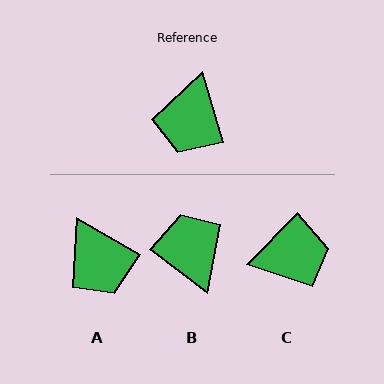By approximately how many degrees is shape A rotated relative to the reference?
Approximately 43 degrees counter-clockwise.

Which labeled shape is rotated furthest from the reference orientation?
B, about 143 degrees away.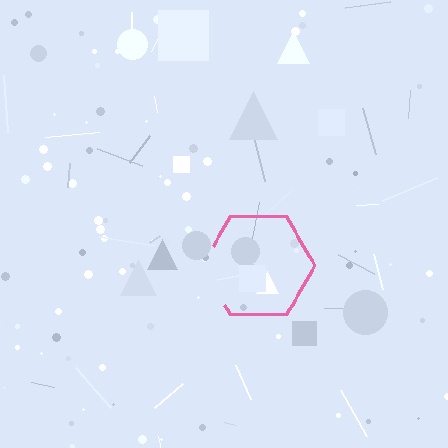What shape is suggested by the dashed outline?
The dashed outline suggests a hexagon.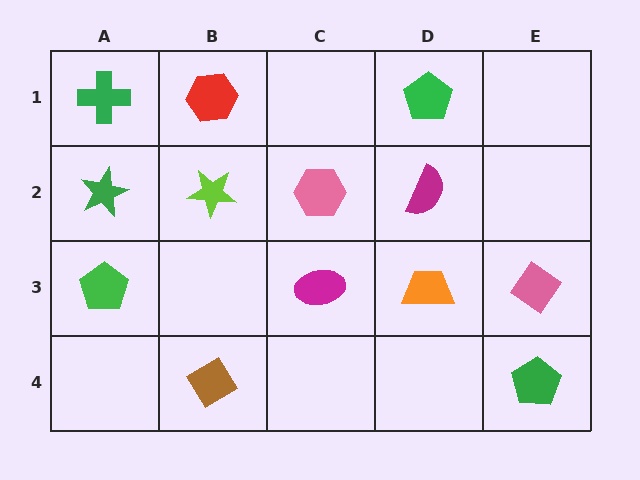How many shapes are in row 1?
3 shapes.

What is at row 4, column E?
A green pentagon.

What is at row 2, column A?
A green star.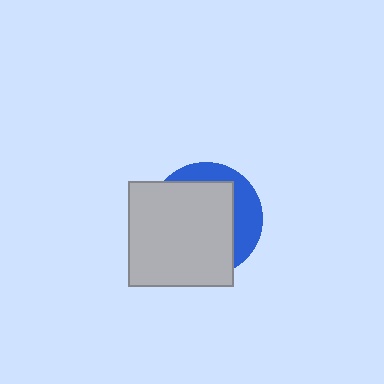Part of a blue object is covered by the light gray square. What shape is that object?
It is a circle.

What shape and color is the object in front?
The object in front is a light gray square.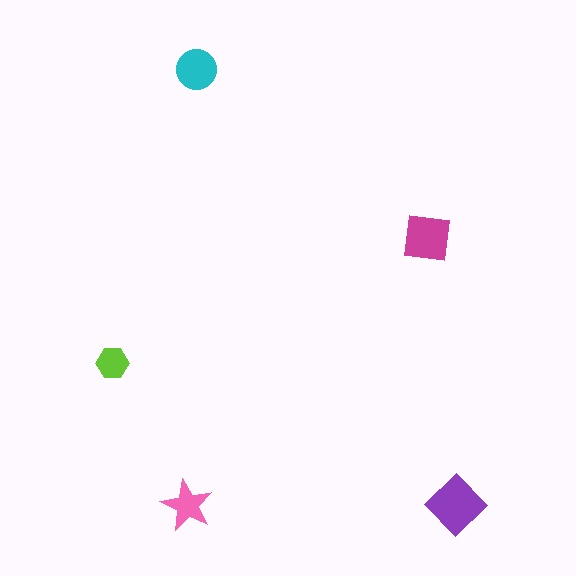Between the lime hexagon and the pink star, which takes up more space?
The pink star.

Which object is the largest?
The purple diamond.